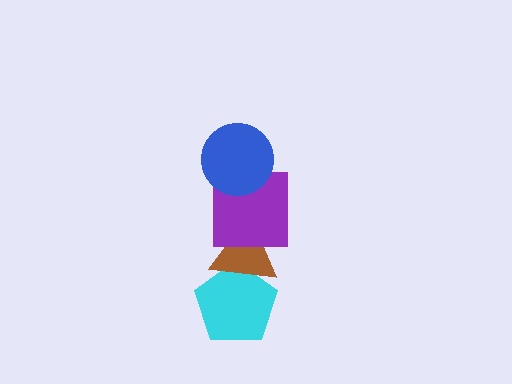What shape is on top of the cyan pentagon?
The brown triangle is on top of the cyan pentagon.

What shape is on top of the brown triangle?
The purple square is on top of the brown triangle.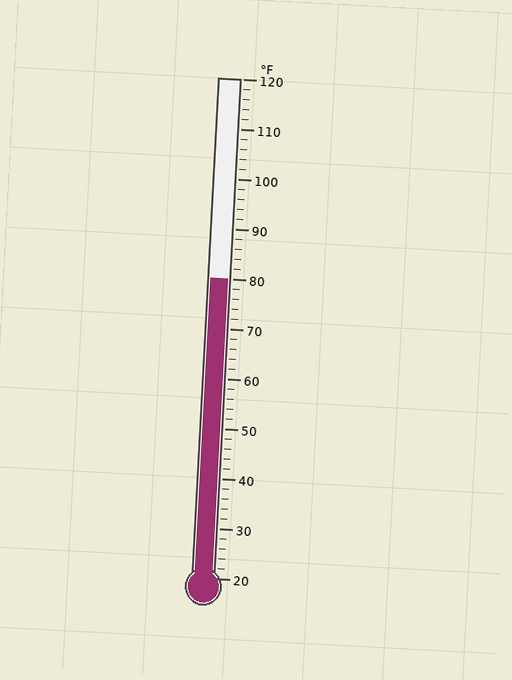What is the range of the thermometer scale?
The thermometer scale ranges from 20°F to 120°F.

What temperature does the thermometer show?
The thermometer shows approximately 80°F.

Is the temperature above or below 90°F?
The temperature is below 90°F.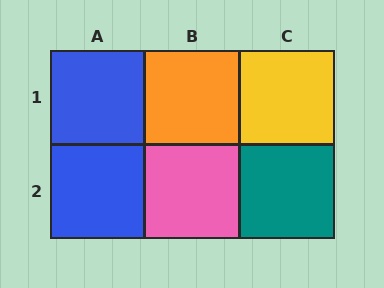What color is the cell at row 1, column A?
Blue.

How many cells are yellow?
1 cell is yellow.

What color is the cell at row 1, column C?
Yellow.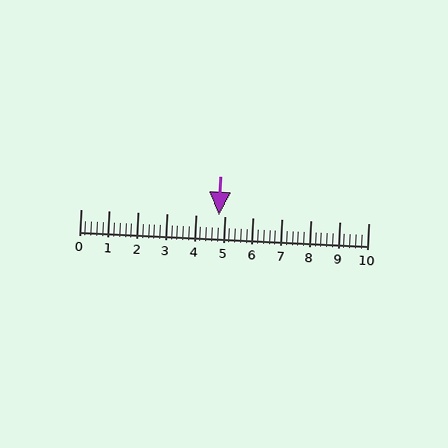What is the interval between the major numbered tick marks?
The major tick marks are spaced 1 units apart.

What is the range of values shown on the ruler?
The ruler shows values from 0 to 10.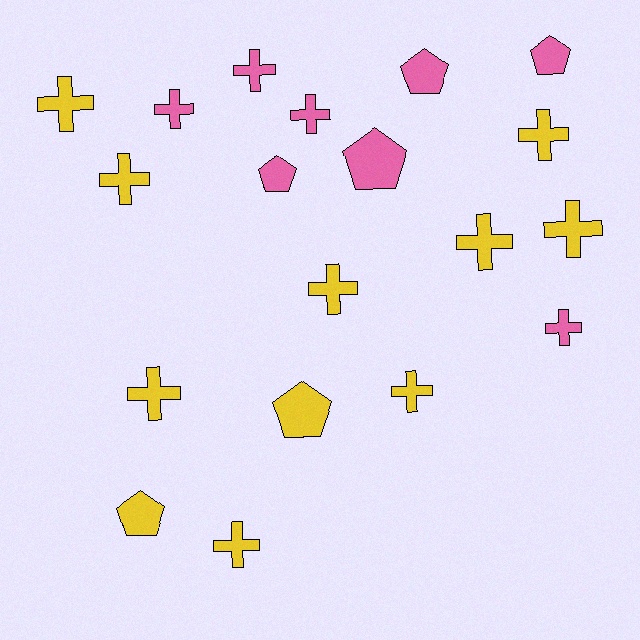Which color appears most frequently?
Yellow, with 11 objects.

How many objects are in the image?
There are 19 objects.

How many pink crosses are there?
There are 4 pink crosses.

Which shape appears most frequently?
Cross, with 13 objects.